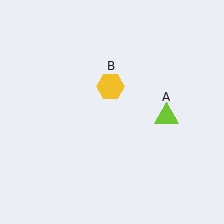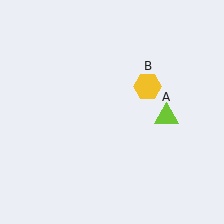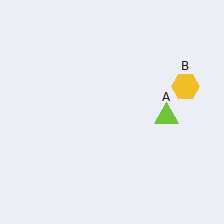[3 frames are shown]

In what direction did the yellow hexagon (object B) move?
The yellow hexagon (object B) moved right.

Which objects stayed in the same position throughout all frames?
Lime triangle (object A) remained stationary.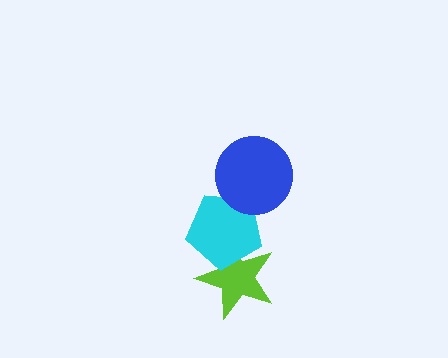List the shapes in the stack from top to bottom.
From top to bottom: the blue circle, the cyan pentagon, the lime star.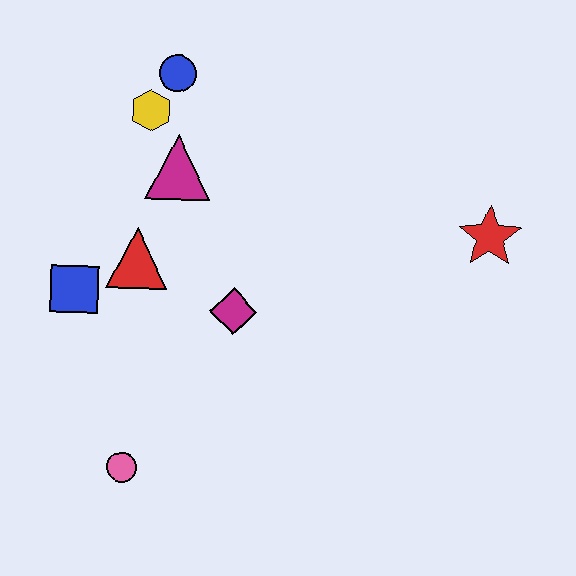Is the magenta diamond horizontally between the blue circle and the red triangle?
No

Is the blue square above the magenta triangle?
No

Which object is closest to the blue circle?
The yellow hexagon is closest to the blue circle.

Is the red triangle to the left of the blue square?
No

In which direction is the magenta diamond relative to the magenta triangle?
The magenta diamond is below the magenta triangle.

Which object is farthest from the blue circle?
The pink circle is farthest from the blue circle.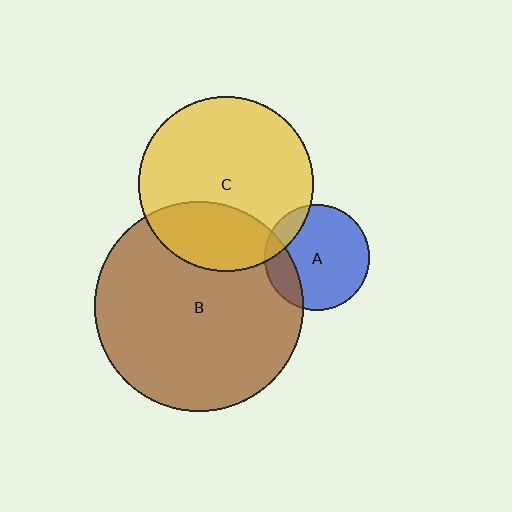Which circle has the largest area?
Circle B (brown).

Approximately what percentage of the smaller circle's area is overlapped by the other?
Approximately 20%.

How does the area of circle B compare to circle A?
Approximately 4.0 times.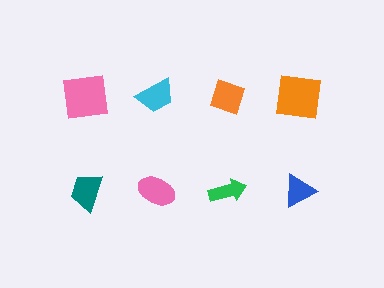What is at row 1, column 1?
A pink square.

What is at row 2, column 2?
A pink ellipse.